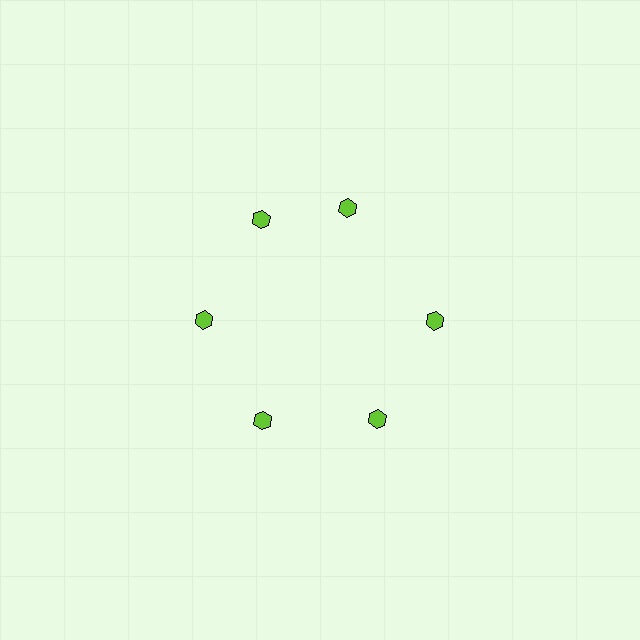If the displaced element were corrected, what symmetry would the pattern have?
It would have 6-fold rotational symmetry — the pattern would map onto itself every 60 degrees.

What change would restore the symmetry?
The symmetry would be restored by rotating it back into even spacing with its neighbors so that all 6 hexagons sit at equal angles and equal distance from the center.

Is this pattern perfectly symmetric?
No. The 6 lime hexagons are arranged in a ring, but one element near the 1 o'clock position is rotated out of alignment along the ring, breaking the 6-fold rotational symmetry.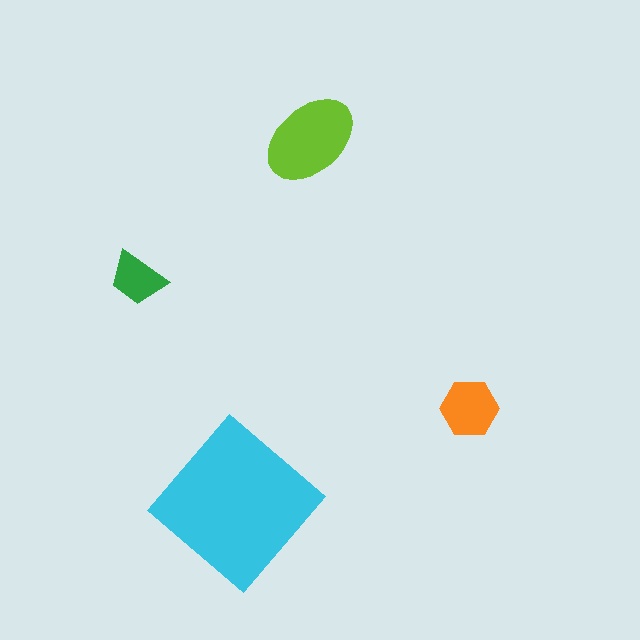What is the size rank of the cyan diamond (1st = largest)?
1st.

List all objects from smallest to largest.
The green trapezoid, the orange hexagon, the lime ellipse, the cyan diamond.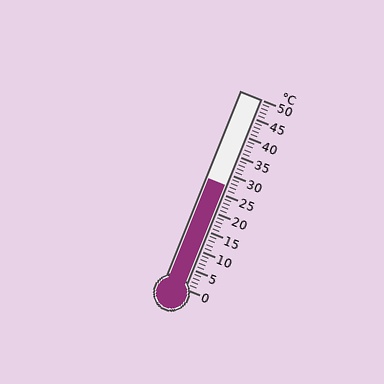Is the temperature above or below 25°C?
The temperature is above 25°C.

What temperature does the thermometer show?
The thermometer shows approximately 27°C.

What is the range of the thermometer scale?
The thermometer scale ranges from 0°C to 50°C.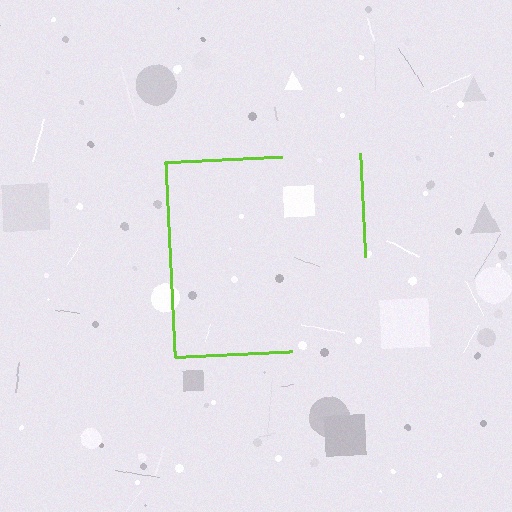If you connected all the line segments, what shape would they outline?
They would outline a square.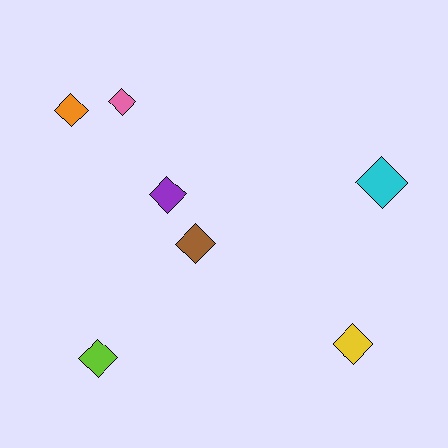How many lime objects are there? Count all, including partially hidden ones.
There is 1 lime object.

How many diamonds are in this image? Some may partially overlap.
There are 7 diamonds.